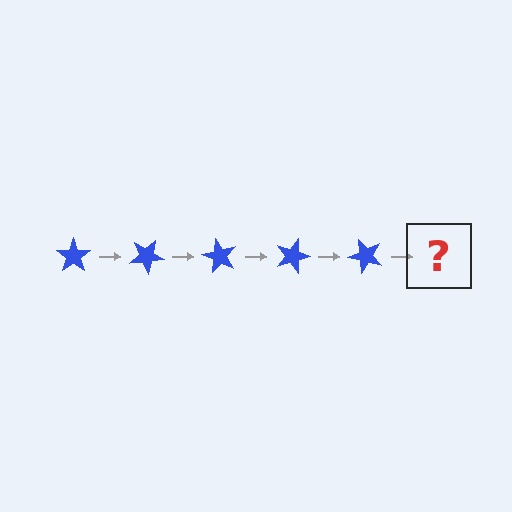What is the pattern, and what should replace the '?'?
The pattern is that the star rotates 30 degrees each step. The '?' should be a blue star rotated 150 degrees.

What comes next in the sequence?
The next element should be a blue star rotated 150 degrees.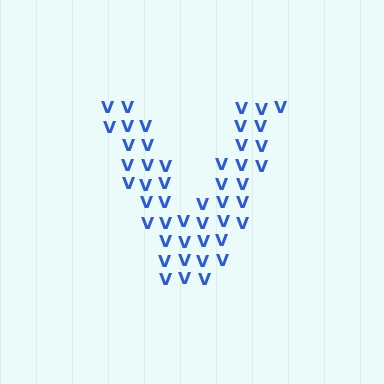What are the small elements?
The small elements are letter V's.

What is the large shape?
The large shape is the letter V.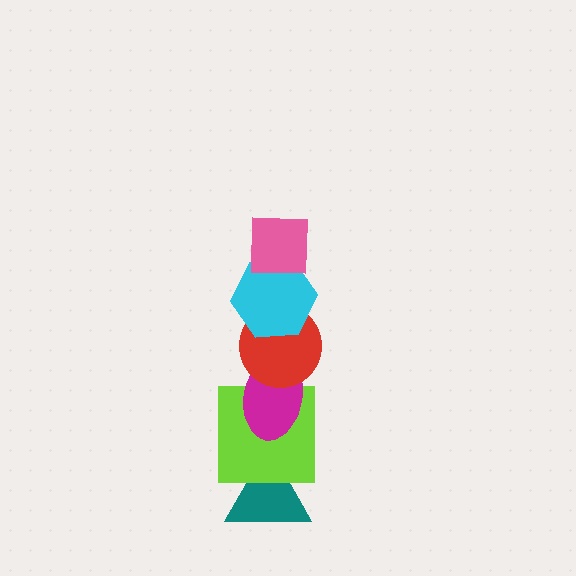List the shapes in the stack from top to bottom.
From top to bottom: the pink square, the cyan hexagon, the red circle, the magenta ellipse, the lime square, the teal triangle.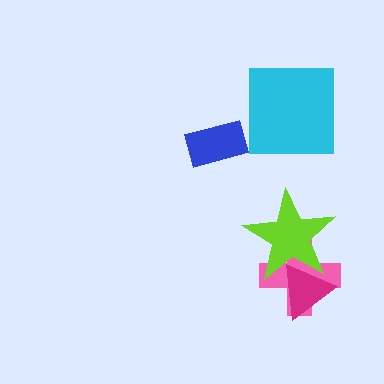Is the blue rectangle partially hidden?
No, no other shape covers it.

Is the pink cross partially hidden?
Yes, it is partially covered by another shape.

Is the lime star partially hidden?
Yes, it is partially covered by another shape.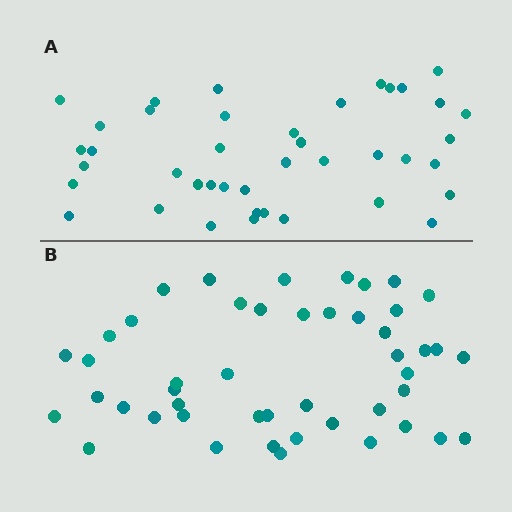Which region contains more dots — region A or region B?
Region B (the bottom region) has more dots.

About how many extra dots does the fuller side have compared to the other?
Region B has about 6 more dots than region A.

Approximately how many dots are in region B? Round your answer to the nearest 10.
About 50 dots. (The exact count is 47, which rounds to 50.)